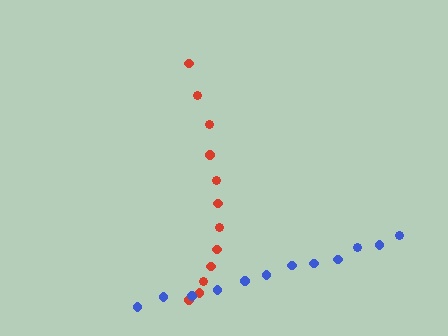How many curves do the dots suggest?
There are 2 distinct paths.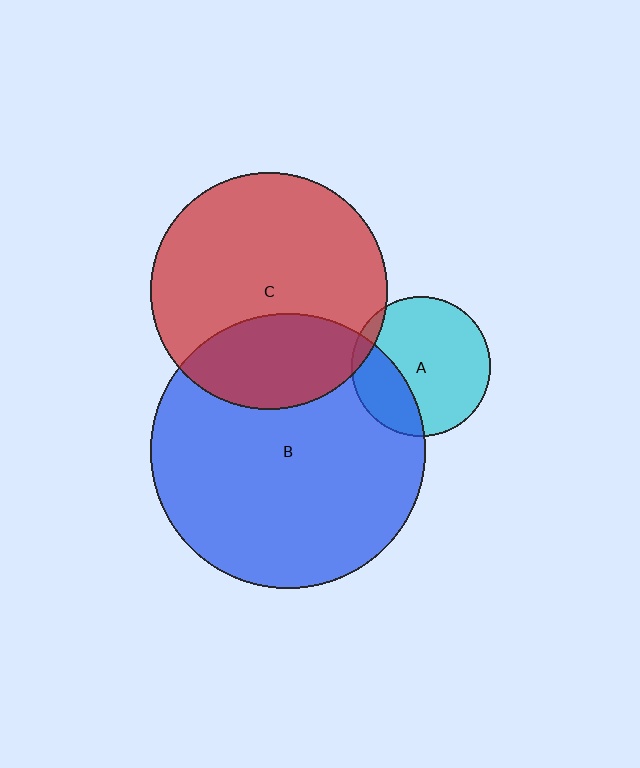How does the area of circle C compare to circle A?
Approximately 2.9 times.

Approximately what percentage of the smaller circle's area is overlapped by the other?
Approximately 30%.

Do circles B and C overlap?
Yes.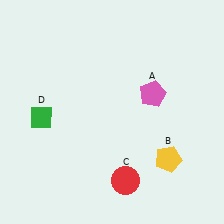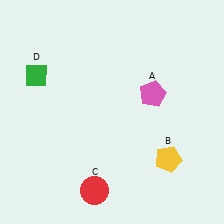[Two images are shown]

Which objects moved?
The objects that moved are: the red circle (C), the green diamond (D).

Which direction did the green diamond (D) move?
The green diamond (D) moved up.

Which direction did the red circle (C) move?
The red circle (C) moved left.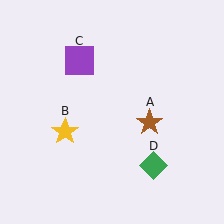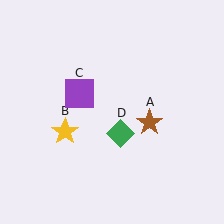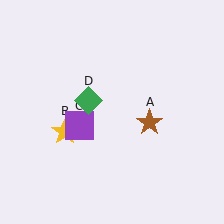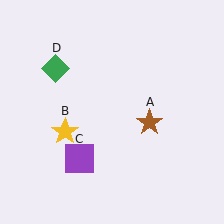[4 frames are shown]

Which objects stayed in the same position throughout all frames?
Brown star (object A) and yellow star (object B) remained stationary.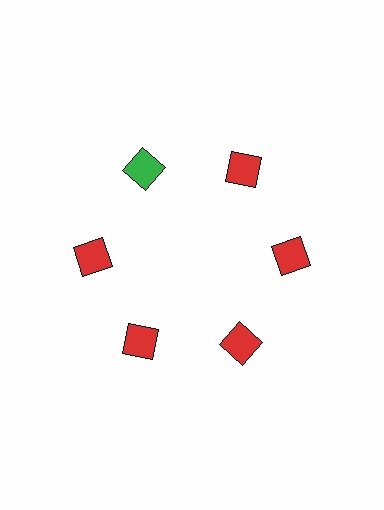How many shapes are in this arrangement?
There are 6 shapes arranged in a ring pattern.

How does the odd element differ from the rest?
It has a different color: green instead of red.